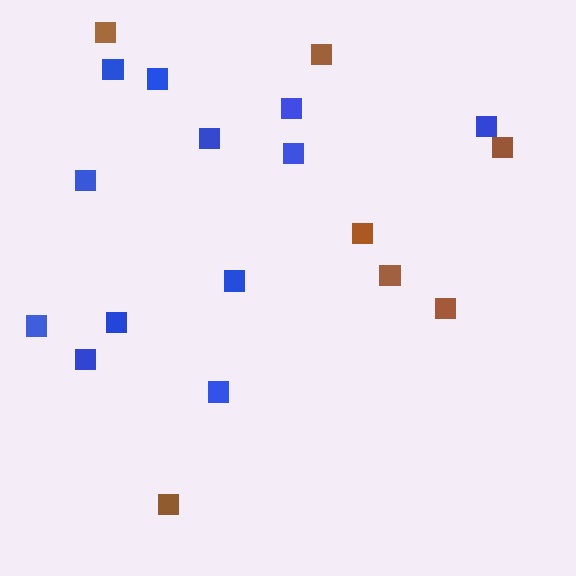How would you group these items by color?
There are 2 groups: one group of blue squares (12) and one group of brown squares (7).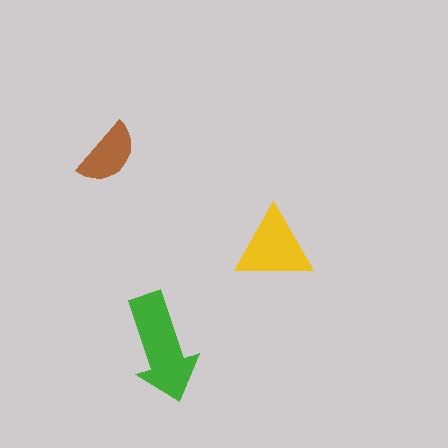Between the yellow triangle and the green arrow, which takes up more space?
The green arrow.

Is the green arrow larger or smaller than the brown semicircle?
Larger.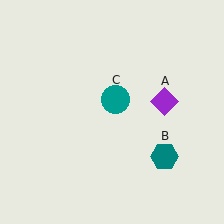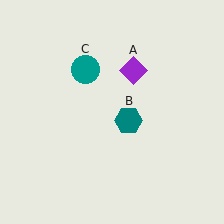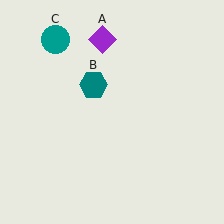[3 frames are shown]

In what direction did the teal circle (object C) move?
The teal circle (object C) moved up and to the left.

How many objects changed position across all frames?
3 objects changed position: purple diamond (object A), teal hexagon (object B), teal circle (object C).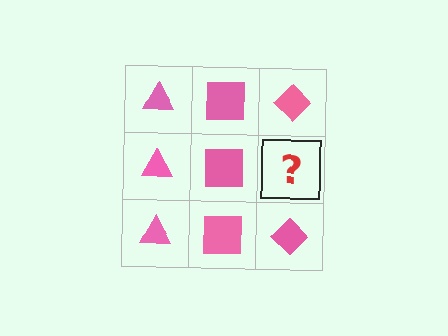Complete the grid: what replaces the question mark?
The question mark should be replaced with a pink diamond.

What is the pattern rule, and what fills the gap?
The rule is that each column has a consistent shape. The gap should be filled with a pink diamond.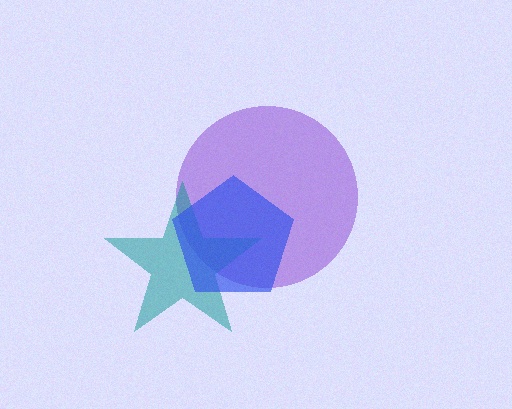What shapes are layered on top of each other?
The layered shapes are: a purple circle, a teal star, a blue pentagon.